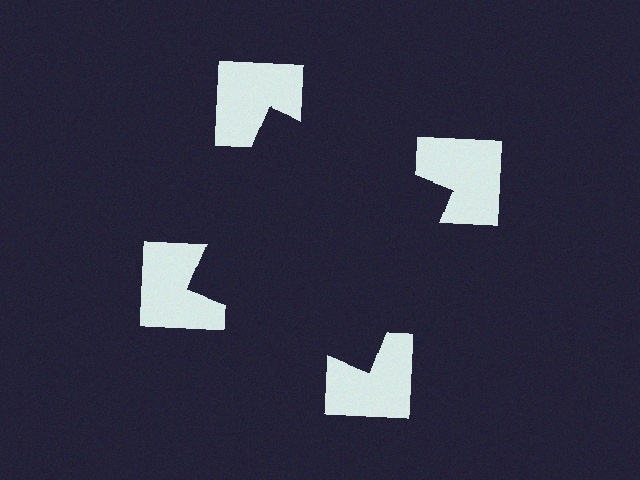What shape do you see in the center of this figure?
An illusory square — its edges are inferred from the aligned wedge cuts in the notched squares, not physically drawn.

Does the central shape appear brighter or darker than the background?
It typically appears slightly darker than the background, even though no actual brightness change is drawn.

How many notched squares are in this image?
There are 4 — one at each vertex of the illusory square.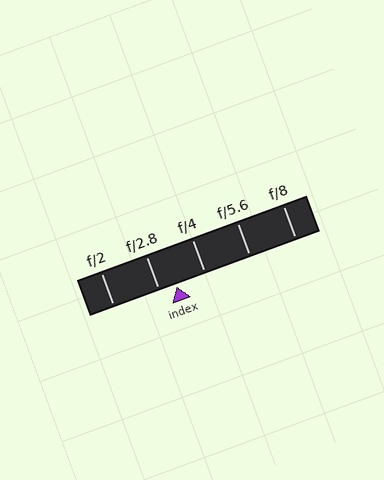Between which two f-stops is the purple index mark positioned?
The index mark is between f/2.8 and f/4.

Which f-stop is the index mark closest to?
The index mark is closest to f/2.8.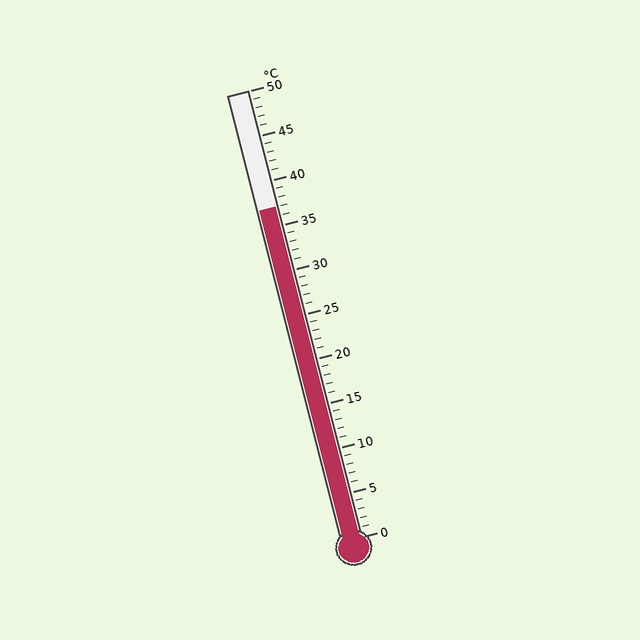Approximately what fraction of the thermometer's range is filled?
The thermometer is filled to approximately 75% of its range.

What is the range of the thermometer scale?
The thermometer scale ranges from 0°C to 50°C.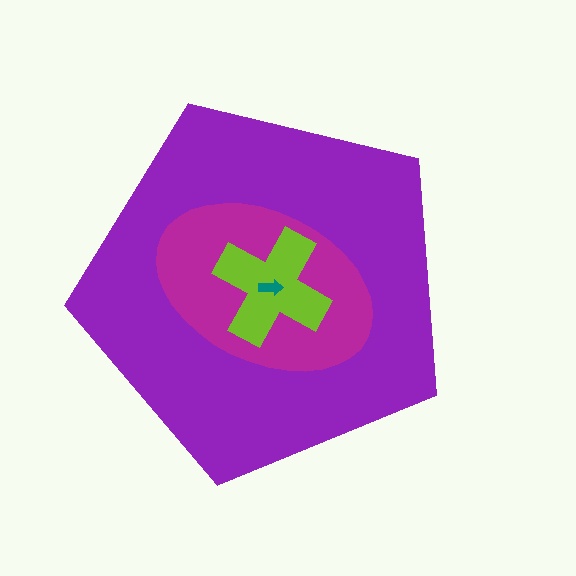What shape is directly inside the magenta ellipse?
The lime cross.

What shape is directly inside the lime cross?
The teal arrow.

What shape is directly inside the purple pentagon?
The magenta ellipse.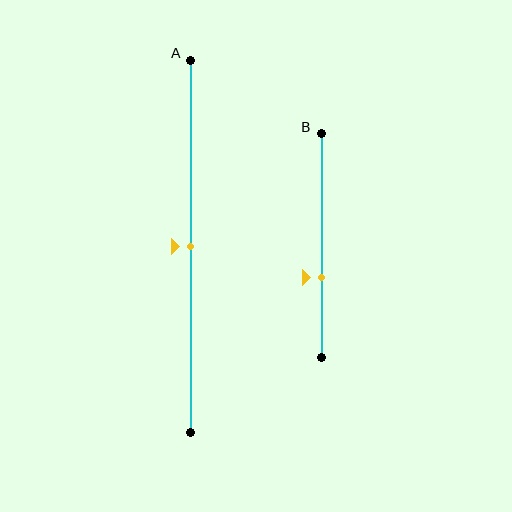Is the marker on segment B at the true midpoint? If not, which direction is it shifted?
No, the marker on segment B is shifted downward by about 15% of the segment length.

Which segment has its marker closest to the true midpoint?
Segment A has its marker closest to the true midpoint.